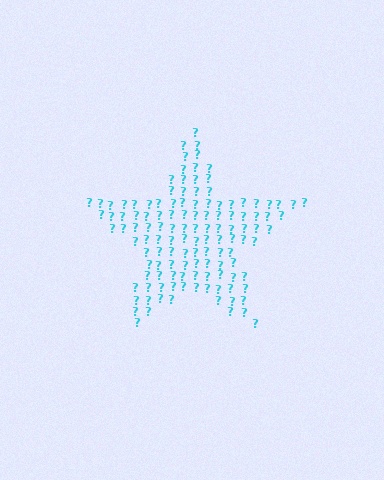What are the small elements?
The small elements are question marks.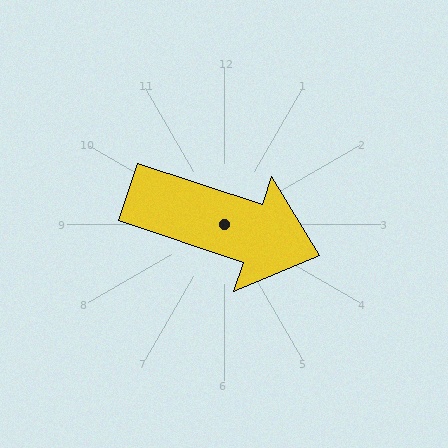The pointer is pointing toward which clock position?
Roughly 4 o'clock.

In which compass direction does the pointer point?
East.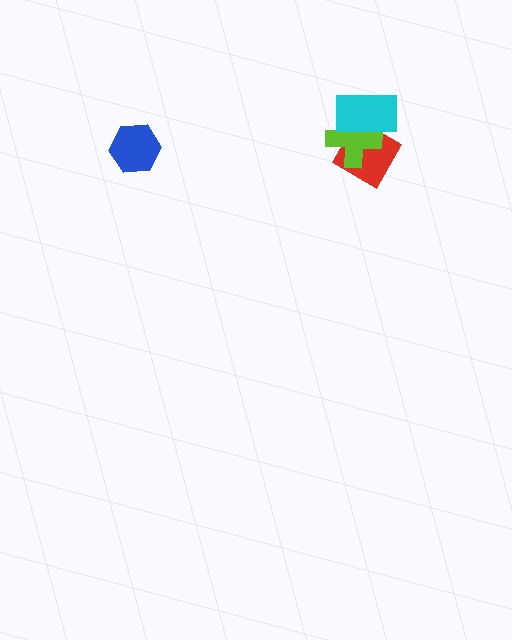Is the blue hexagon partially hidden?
No, no other shape covers it.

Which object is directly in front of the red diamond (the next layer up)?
The lime cross is directly in front of the red diamond.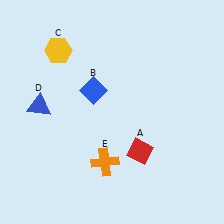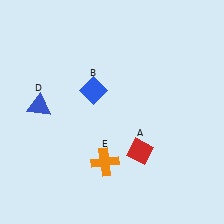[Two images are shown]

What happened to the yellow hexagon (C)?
The yellow hexagon (C) was removed in Image 2. It was in the top-left area of Image 1.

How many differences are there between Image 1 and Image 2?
There is 1 difference between the two images.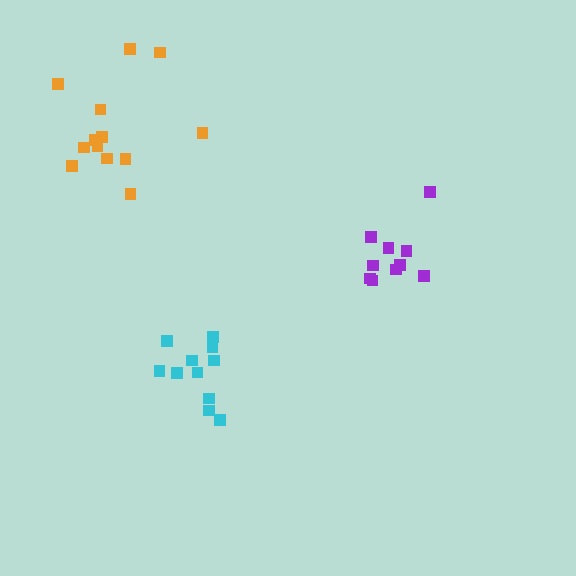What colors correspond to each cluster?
The clusters are colored: cyan, orange, purple.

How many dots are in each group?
Group 1: 11 dots, Group 2: 13 dots, Group 3: 10 dots (34 total).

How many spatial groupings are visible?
There are 3 spatial groupings.